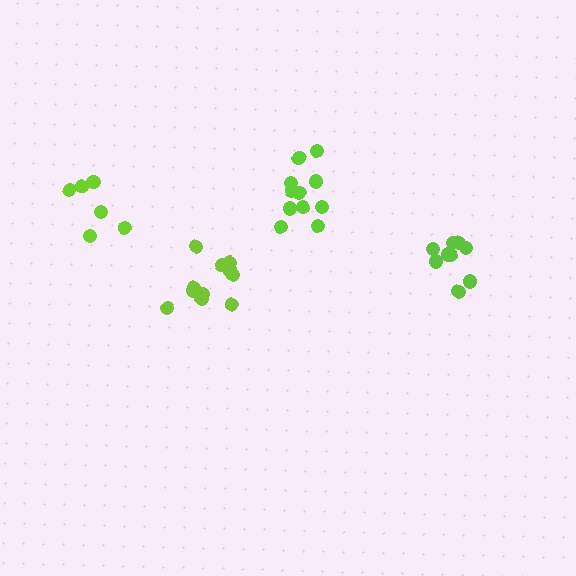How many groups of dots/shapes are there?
There are 4 groups.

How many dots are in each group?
Group 1: 11 dots, Group 2: 12 dots, Group 3: 6 dots, Group 4: 9 dots (38 total).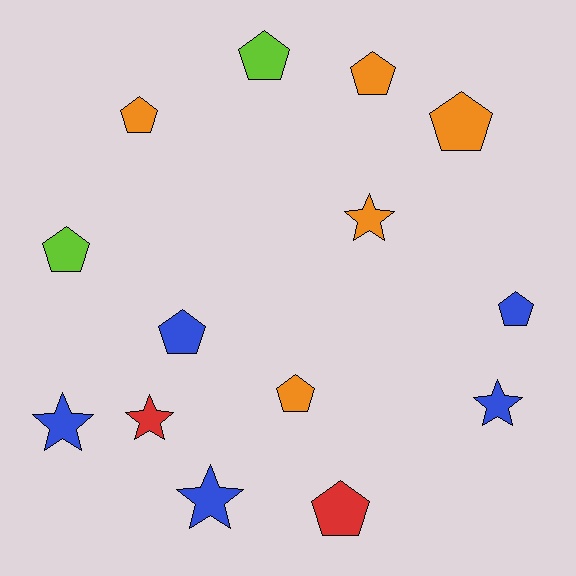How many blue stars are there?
There are 3 blue stars.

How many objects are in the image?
There are 14 objects.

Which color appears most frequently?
Orange, with 5 objects.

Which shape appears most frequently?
Pentagon, with 9 objects.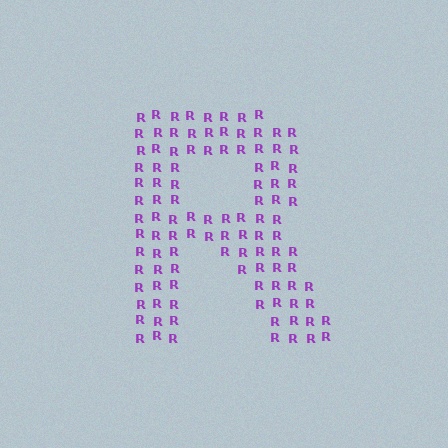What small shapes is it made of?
It is made of small letter R's.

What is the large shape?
The large shape is the letter R.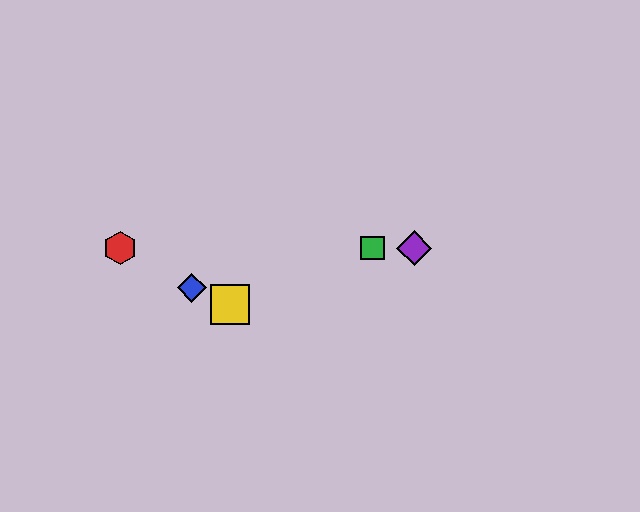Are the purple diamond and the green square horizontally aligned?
Yes, both are at y≈248.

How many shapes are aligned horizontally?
3 shapes (the red hexagon, the green square, the purple diamond) are aligned horizontally.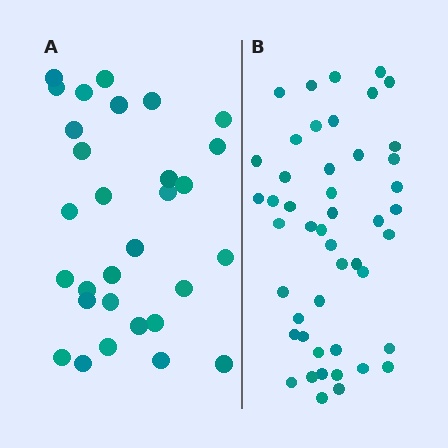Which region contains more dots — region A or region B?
Region B (the right region) has more dots.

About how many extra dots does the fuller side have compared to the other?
Region B has approximately 15 more dots than region A.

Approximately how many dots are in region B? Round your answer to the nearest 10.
About 50 dots. (The exact count is 47, which rounds to 50.)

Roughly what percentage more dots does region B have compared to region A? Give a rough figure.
About 55% more.